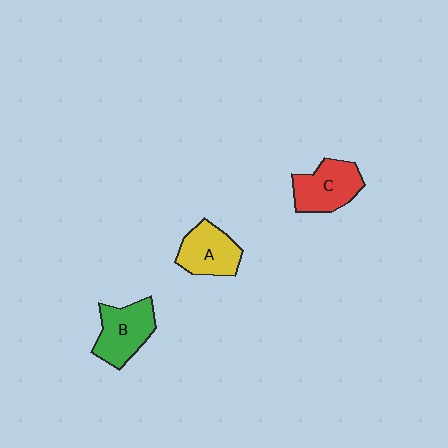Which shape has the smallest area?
Shape A (yellow).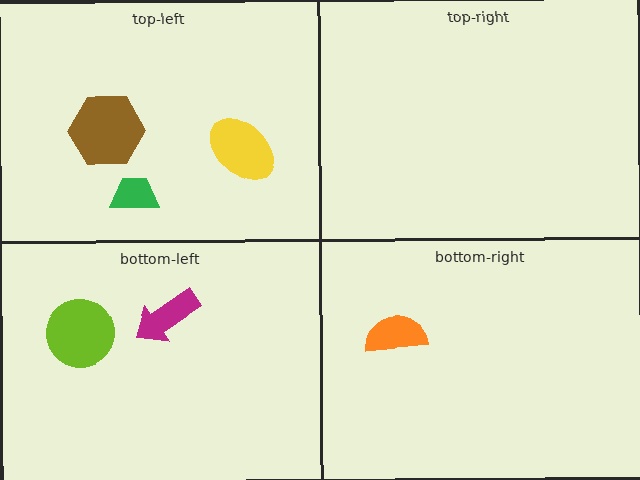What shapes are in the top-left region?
The yellow ellipse, the green trapezoid, the brown hexagon.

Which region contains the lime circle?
The bottom-left region.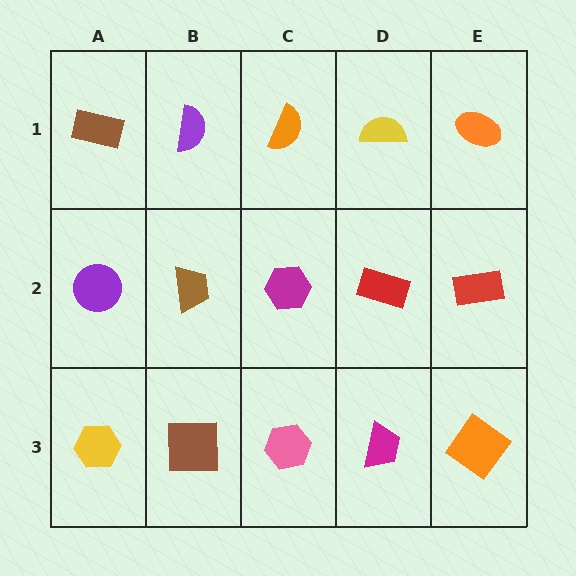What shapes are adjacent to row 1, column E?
A red rectangle (row 2, column E), a yellow semicircle (row 1, column D).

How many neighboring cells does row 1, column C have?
3.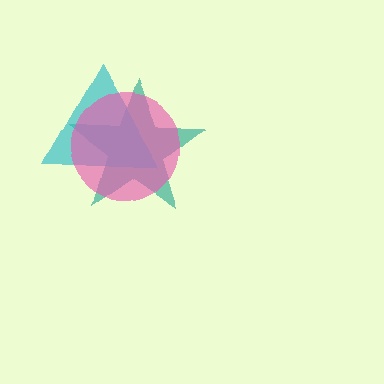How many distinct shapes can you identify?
There are 3 distinct shapes: a teal star, a cyan triangle, a pink circle.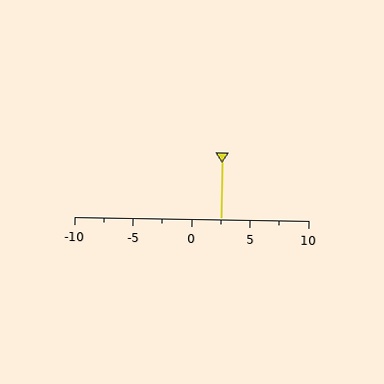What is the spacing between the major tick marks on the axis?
The major ticks are spaced 5 apart.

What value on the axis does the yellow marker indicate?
The marker indicates approximately 2.5.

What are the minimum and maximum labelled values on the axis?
The axis runs from -10 to 10.